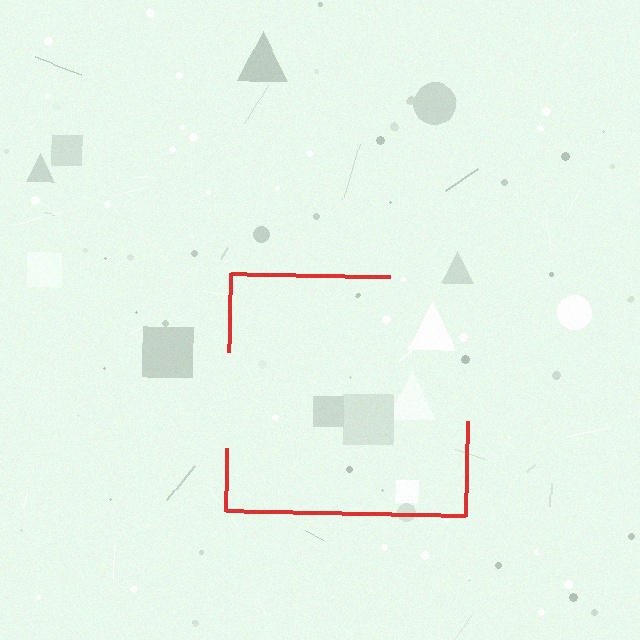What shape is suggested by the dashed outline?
The dashed outline suggests a square.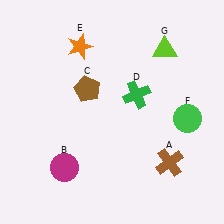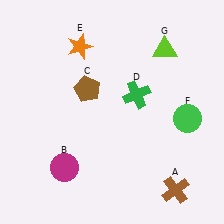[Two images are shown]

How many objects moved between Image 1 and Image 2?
1 object moved between the two images.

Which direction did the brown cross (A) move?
The brown cross (A) moved down.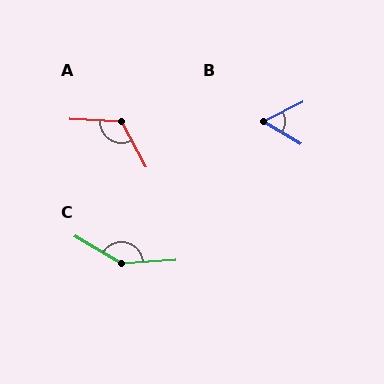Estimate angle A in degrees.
Approximately 121 degrees.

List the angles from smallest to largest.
B (57°), A (121°), C (146°).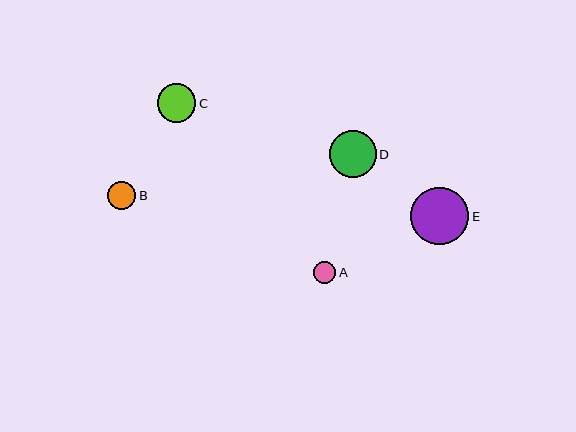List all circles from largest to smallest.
From largest to smallest: E, D, C, B, A.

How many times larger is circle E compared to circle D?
Circle E is approximately 1.2 times the size of circle D.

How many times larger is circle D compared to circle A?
Circle D is approximately 2.1 times the size of circle A.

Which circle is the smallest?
Circle A is the smallest with a size of approximately 22 pixels.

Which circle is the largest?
Circle E is the largest with a size of approximately 58 pixels.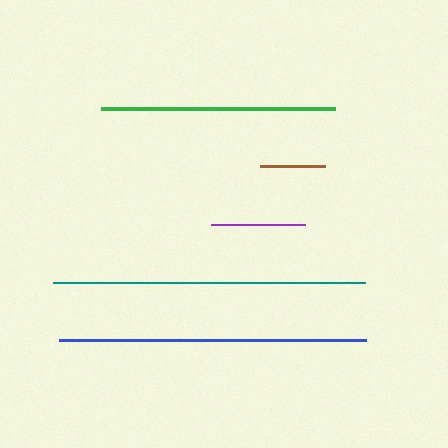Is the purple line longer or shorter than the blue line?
The blue line is longer than the purple line.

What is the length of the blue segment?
The blue segment is approximately 307 pixels long.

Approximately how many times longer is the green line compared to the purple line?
The green line is approximately 2.5 times the length of the purple line.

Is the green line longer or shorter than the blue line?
The blue line is longer than the green line.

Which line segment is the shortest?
The brown line is the shortest at approximately 65 pixels.